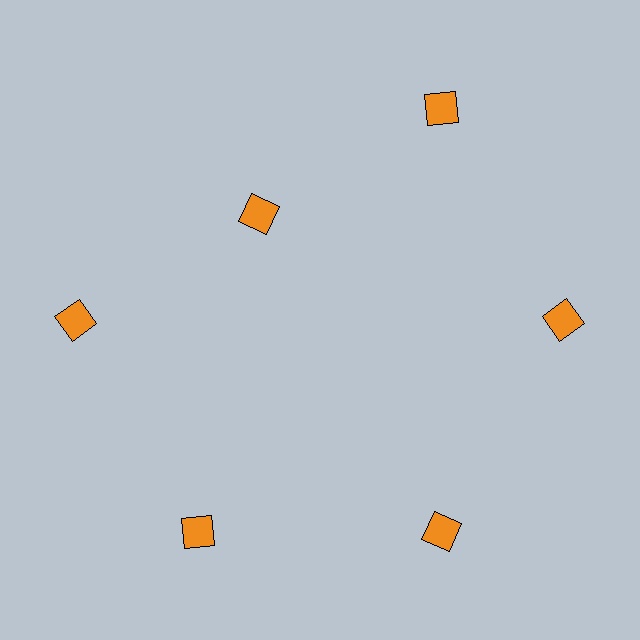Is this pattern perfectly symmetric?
No. The 6 orange diamonds are arranged in a ring, but one element near the 11 o'clock position is pulled inward toward the center, breaking the 6-fold rotational symmetry.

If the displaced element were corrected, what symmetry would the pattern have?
It would have 6-fold rotational symmetry — the pattern would map onto itself every 60 degrees.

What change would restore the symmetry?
The symmetry would be restored by moving it outward, back onto the ring so that all 6 diamonds sit at equal angles and equal distance from the center.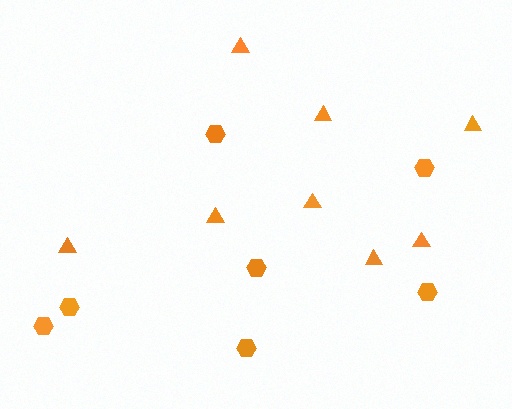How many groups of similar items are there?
There are 2 groups: one group of triangles (8) and one group of hexagons (7).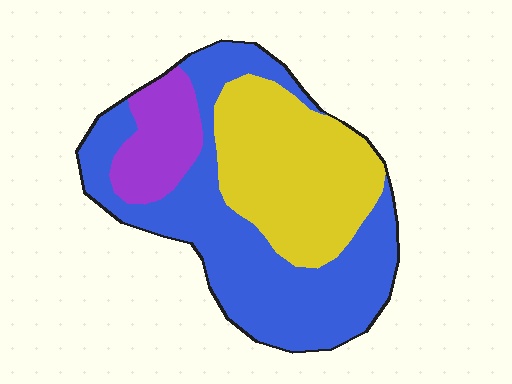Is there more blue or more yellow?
Blue.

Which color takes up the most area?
Blue, at roughly 50%.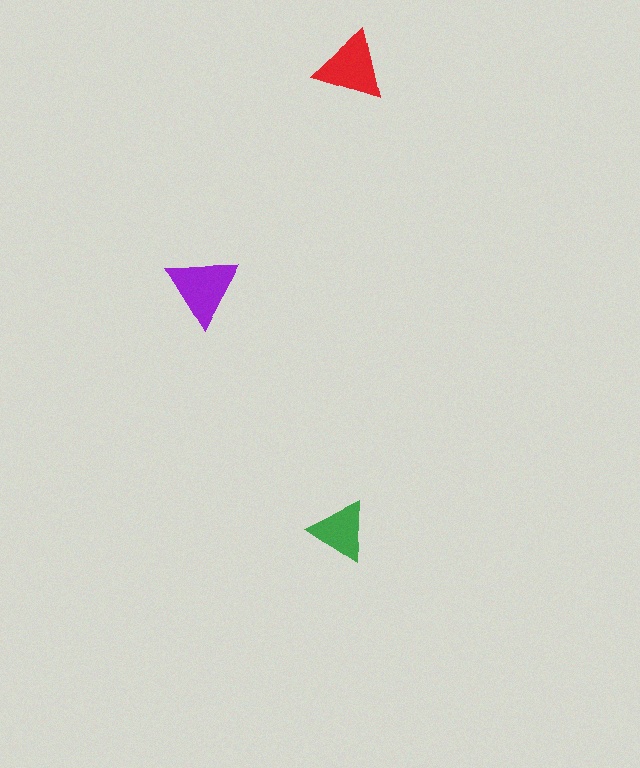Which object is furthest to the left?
The purple triangle is leftmost.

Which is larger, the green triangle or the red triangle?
The red one.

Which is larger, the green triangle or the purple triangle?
The purple one.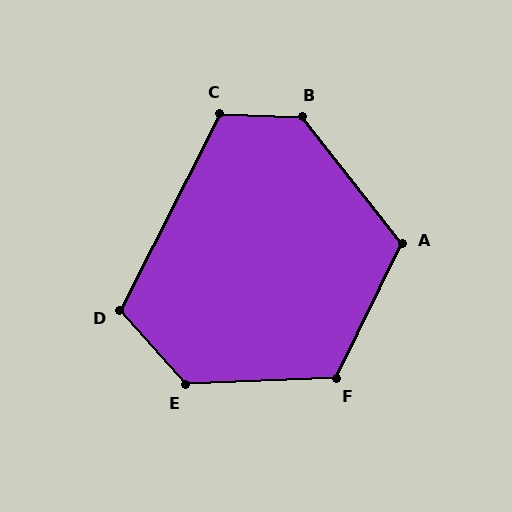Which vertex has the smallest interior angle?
D, at approximately 112 degrees.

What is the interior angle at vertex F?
Approximately 118 degrees (obtuse).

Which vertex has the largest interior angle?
B, at approximately 130 degrees.